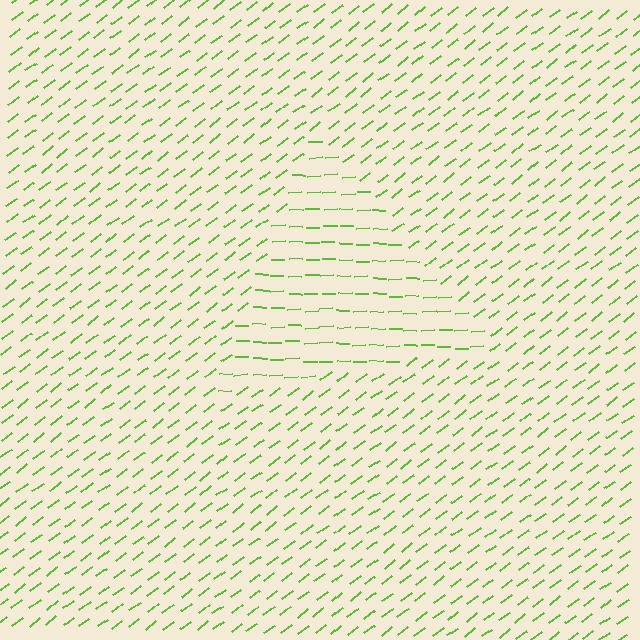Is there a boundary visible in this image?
Yes, there is a texture boundary formed by a change in line orientation.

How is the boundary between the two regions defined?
The boundary is defined purely by a change in line orientation (approximately 35 degrees difference). All lines are the same color and thickness.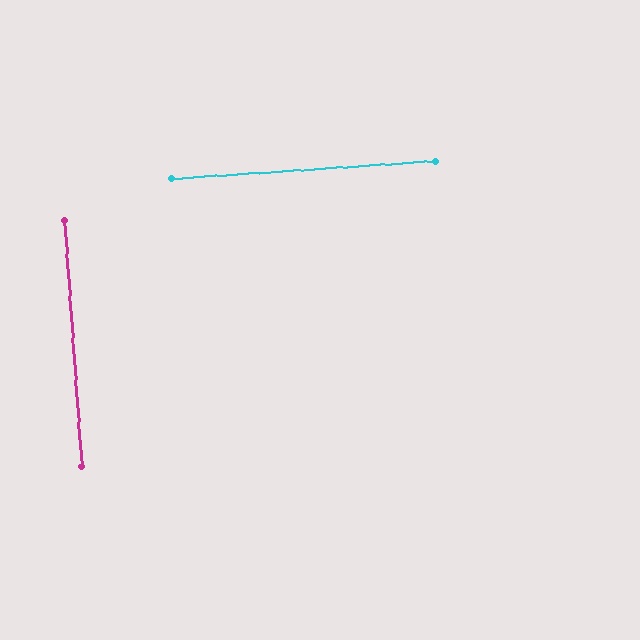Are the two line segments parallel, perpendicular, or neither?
Perpendicular — they meet at approximately 90°.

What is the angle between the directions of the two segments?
Approximately 90 degrees.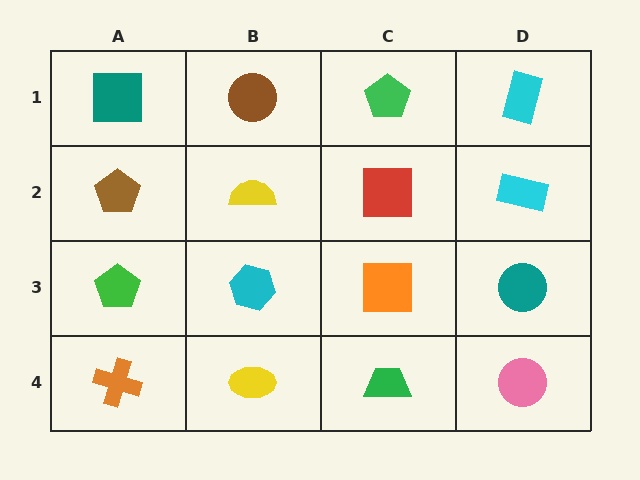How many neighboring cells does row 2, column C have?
4.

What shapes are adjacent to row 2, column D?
A cyan rectangle (row 1, column D), a teal circle (row 3, column D), a red square (row 2, column C).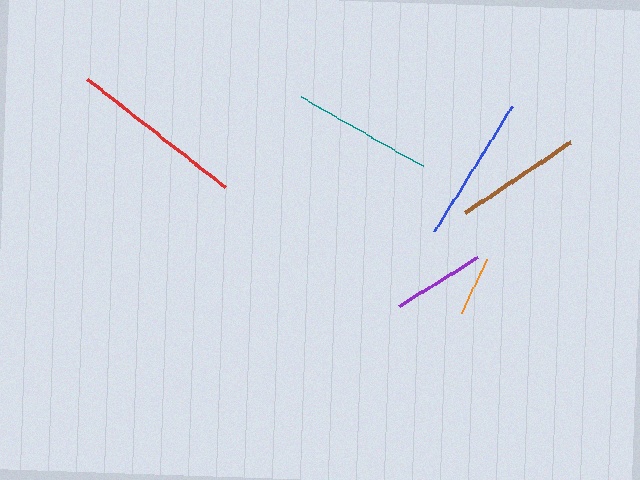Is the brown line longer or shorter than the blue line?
The blue line is longer than the brown line.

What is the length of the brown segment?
The brown segment is approximately 127 pixels long.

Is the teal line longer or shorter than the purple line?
The teal line is longer than the purple line.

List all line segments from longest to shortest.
From longest to shortest: red, blue, teal, brown, purple, orange.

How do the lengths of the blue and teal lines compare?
The blue and teal lines are approximately the same length.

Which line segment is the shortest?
The orange line is the shortest at approximately 60 pixels.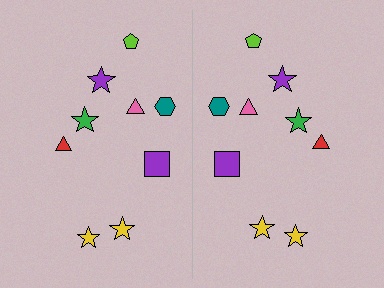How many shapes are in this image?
There are 18 shapes in this image.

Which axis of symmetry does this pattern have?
The pattern has a vertical axis of symmetry running through the center of the image.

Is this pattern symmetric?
Yes, this pattern has bilateral (reflection) symmetry.